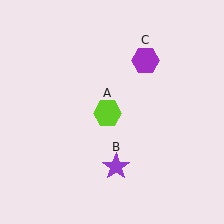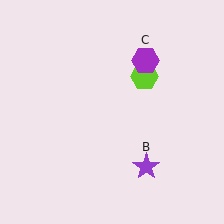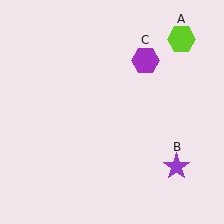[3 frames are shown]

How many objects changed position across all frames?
2 objects changed position: lime hexagon (object A), purple star (object B).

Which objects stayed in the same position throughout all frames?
Purple hexagon (object C) remained stationary.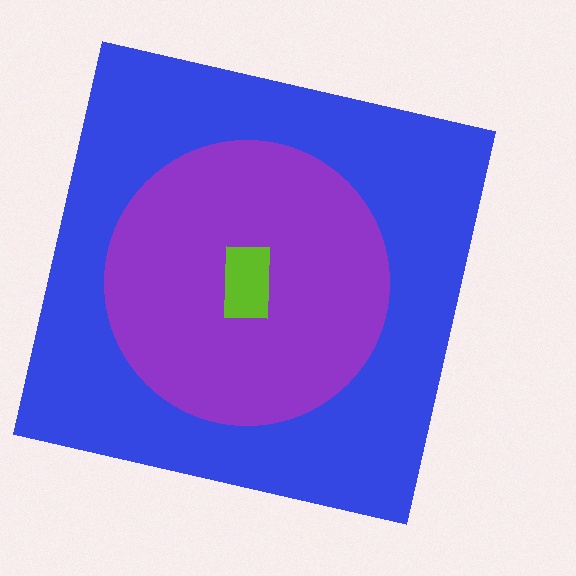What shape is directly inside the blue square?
The purple circle.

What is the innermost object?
The lime rectangle.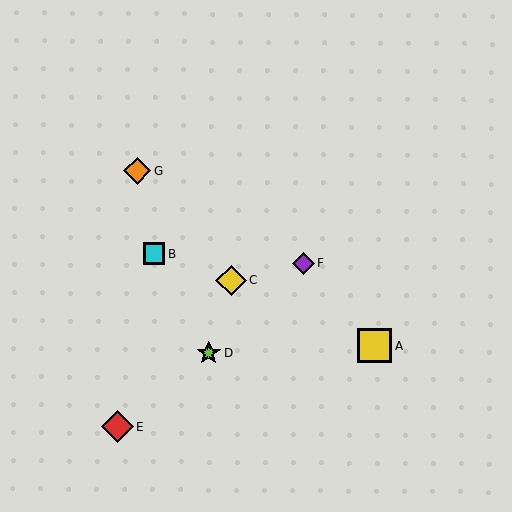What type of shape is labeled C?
Shape C is a yellow diamond.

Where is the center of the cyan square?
The center of the cyan square is at (154, 254).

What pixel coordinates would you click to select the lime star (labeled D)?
Click at (209, 352) to select the lime star D.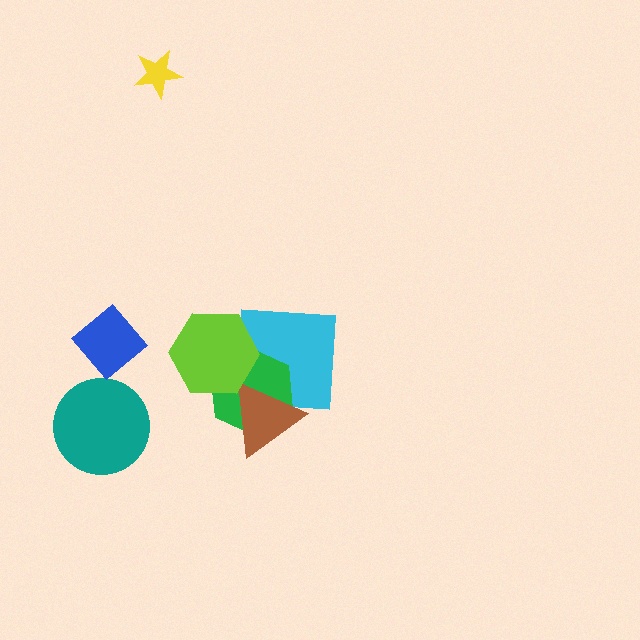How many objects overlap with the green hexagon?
3 objects overlap with the green hexagon.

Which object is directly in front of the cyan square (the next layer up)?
The green hexagon is directly in front of the cyan square.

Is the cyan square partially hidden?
Yes, it is partially covered by another shape.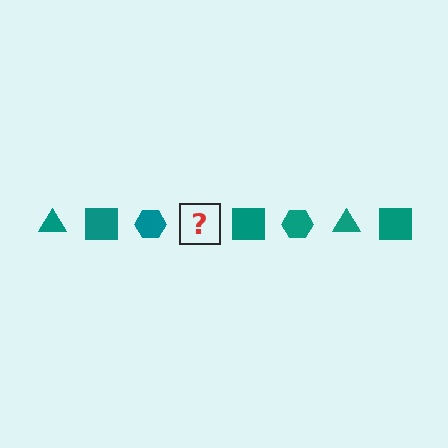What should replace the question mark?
The question mark should be replaced with a teal triangle.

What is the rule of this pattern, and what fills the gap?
The rule is that the pattern cycles through triangle, square, hexagon shapes in teal. The gap should be filled with a teal triangle.